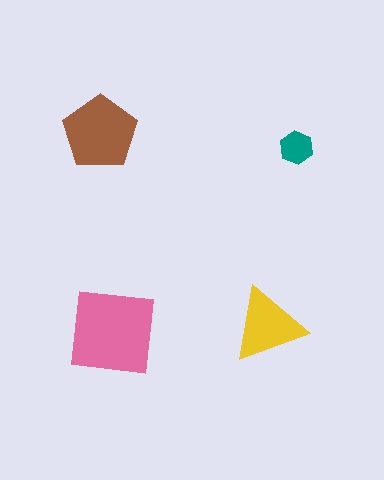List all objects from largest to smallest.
The pink square, the brown pentagon, the yellow triangle, the teal hexagon.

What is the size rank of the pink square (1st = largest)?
1st.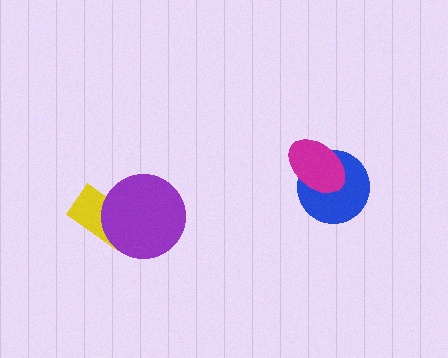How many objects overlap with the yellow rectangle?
1 object overlaps with the yellow rectangle.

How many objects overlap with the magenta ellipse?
1 object overlaps with the magenta ellipse.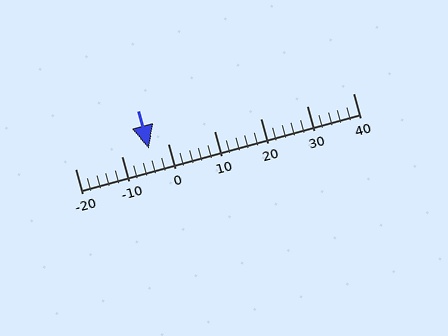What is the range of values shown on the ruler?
The ruler shows values from -20 to 40.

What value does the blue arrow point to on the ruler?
The blue arrow points to approximately -4.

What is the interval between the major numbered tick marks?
The major tick marks are spaced 10 units apart.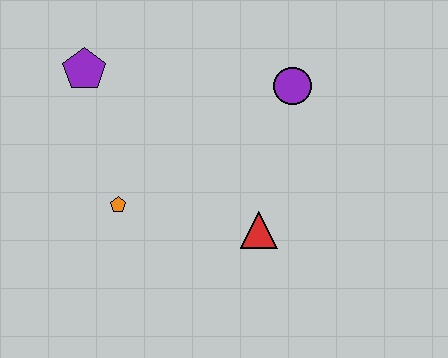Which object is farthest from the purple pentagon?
The red triangle is farthest from the purple pentagon.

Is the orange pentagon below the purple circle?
Yes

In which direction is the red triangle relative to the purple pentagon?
The red triangle is to the right of the purple pentagon.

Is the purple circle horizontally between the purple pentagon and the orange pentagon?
No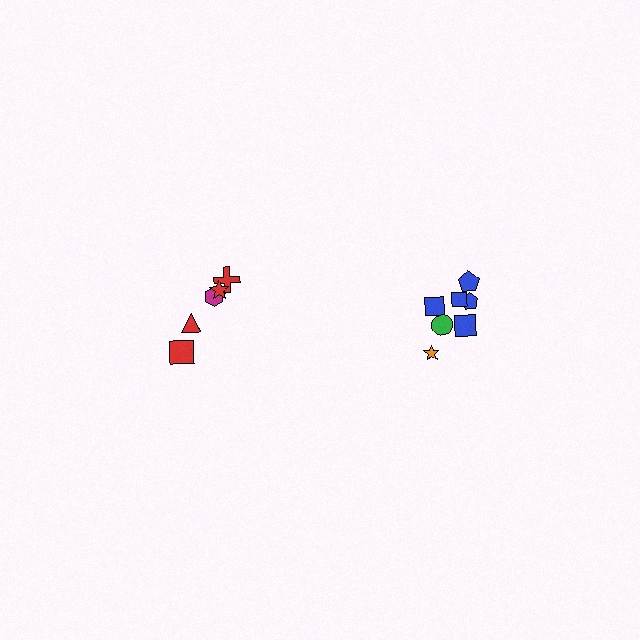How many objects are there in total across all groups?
There are 12 objects.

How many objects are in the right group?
There are 7 objects.